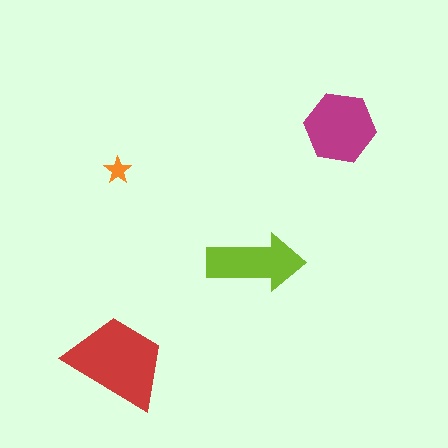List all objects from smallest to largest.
The orange star, the lime arrow, the magenta hexagon, the red trapezoid.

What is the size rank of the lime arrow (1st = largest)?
3rd.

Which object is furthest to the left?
The orange star is leftmost.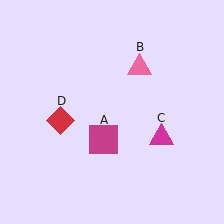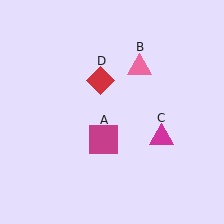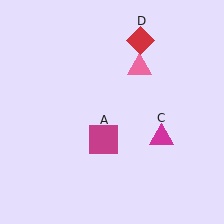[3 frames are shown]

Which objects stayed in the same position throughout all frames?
Magenta square (object A) and pink triangle (object B) and magenta triangle (object C) remained stationary.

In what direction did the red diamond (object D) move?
The red diamond (object D) moved up and to the right.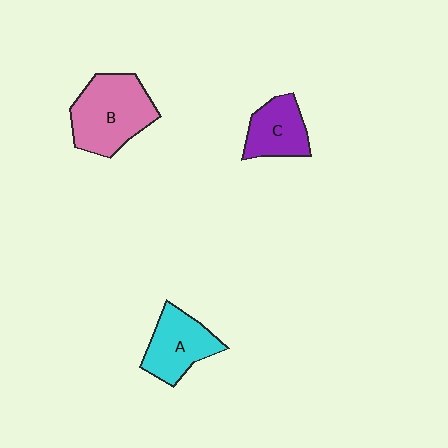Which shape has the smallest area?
Shape C (purple).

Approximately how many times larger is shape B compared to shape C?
Approximately 1.7 times.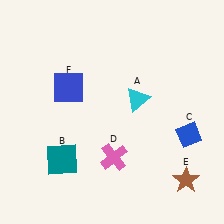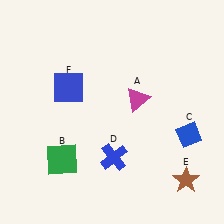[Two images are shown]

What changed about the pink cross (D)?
In Image 1, D is pink. In Image 2, it changed to blue.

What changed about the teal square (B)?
In Image 1, B is teal. In Image 2, it changed to green.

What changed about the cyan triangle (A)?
In Image 1, A is cyan. In Image 2, it changed to magenta.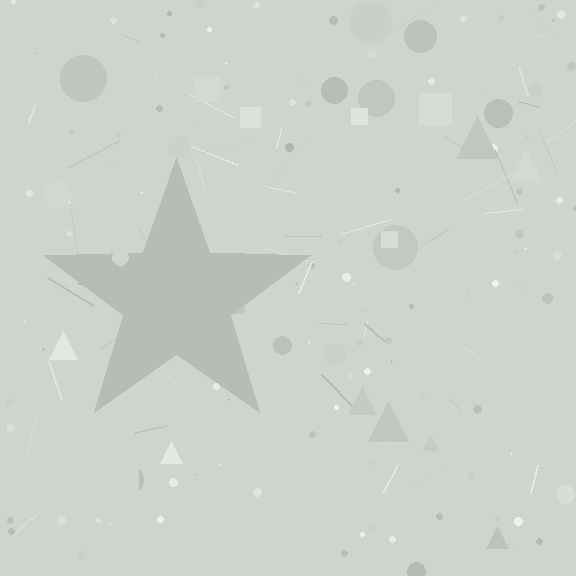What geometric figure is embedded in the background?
A star is embedded in the background.